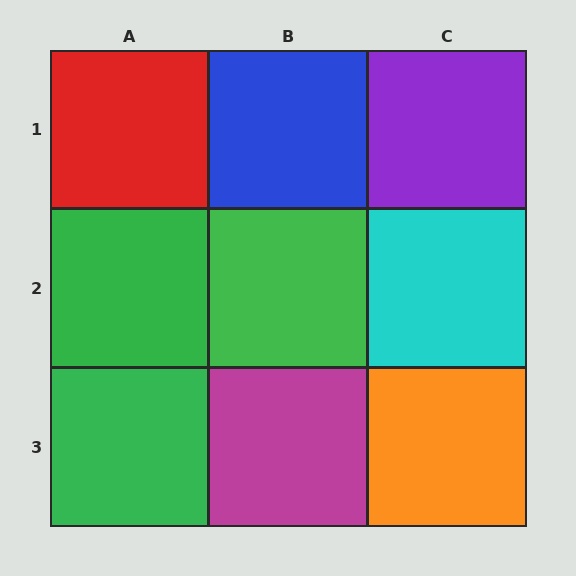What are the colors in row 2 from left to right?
Green, green, cyan.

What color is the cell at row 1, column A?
Red.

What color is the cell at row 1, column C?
Purple.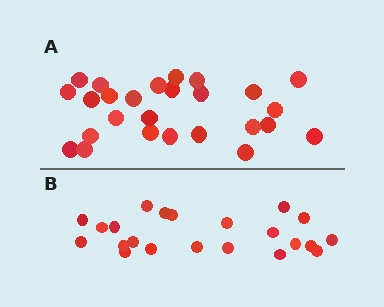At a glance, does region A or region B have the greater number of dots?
Region A (the top region) has more dots.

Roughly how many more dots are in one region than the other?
Region A has about 4 more dots than region B.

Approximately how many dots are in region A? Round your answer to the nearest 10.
About 30 dots. (The exact count is 26, which rounds to 30.)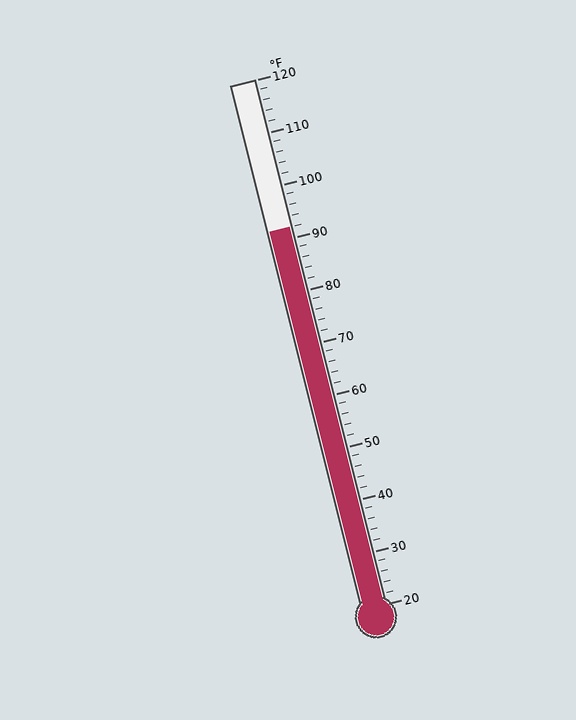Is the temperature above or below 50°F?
The temperature is above 50°F.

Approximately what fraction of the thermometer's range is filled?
The thermometer is filled to approximately 70% of its range.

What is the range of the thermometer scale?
The thermometer scale ranges from 20°F to 120°F.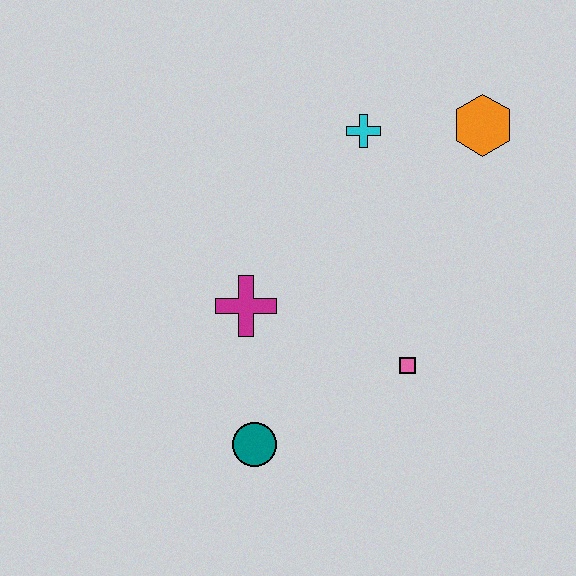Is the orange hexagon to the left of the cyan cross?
No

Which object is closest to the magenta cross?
The teal circle is closest to the magenta cross.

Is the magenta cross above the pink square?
Yes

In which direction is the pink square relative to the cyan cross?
The pink square is below the cyan cross.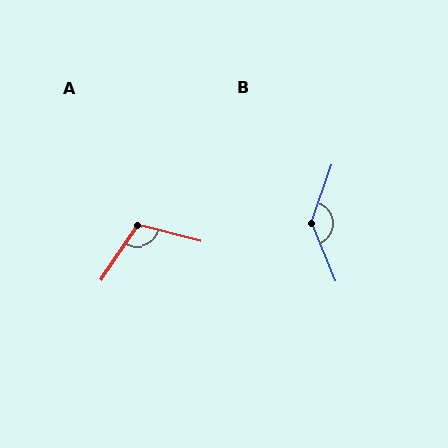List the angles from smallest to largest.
A (109°), B (138°).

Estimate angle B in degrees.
Approximately 138 degrees.